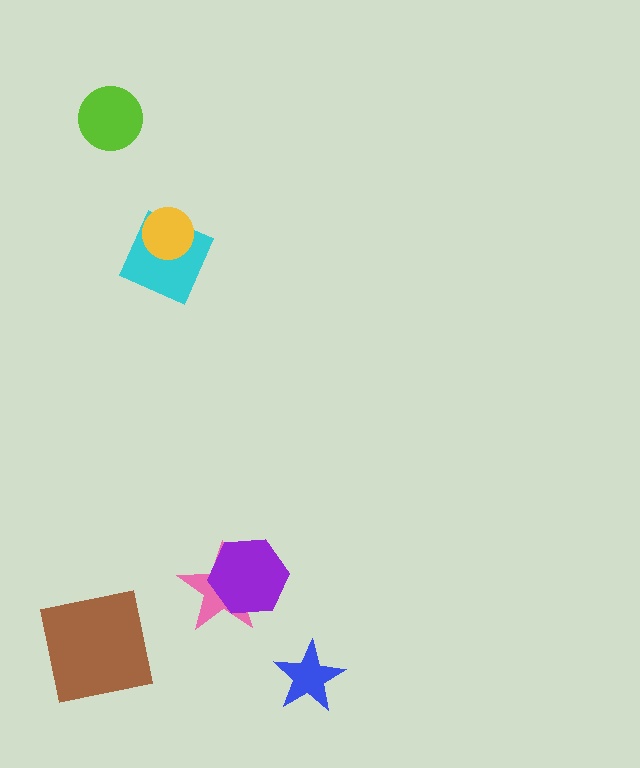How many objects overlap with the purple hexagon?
1 object overlaps with the purple hexagon.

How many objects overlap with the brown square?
0 objects overlap with the brown square.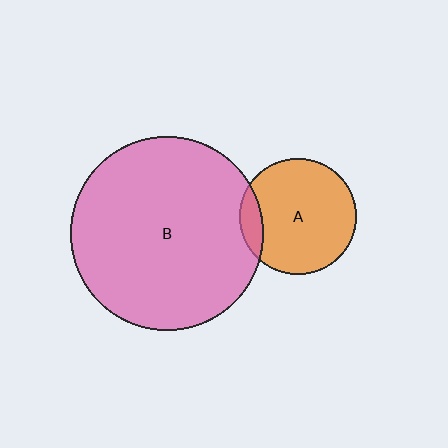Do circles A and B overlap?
Yes.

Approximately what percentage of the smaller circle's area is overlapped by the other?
Approximately 10%.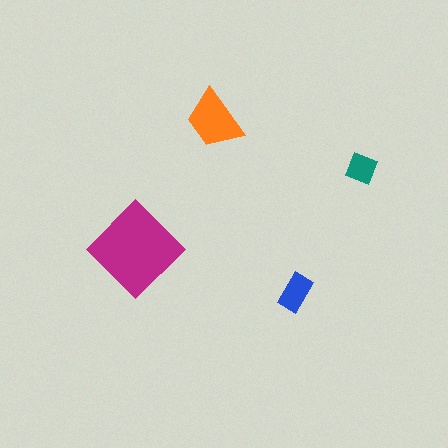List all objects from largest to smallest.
The magenta diamond, the orange trapezoid, the blue rectangle, the teal square.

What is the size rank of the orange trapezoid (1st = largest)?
2nd.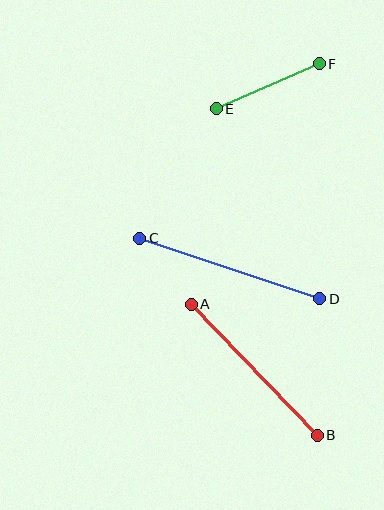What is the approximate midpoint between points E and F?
The midpoint is at approximately (268, 86) pixels.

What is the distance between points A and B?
The distance is approximately 182 pixels.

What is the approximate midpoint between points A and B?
The midpoint is at approximately (254, 370) pixels.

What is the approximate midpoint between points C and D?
The midpoint is at approximately (230, 268) pixels.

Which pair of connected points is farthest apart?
Points C and D are farthest apart.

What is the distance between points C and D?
The distance is approximately 190 pixels.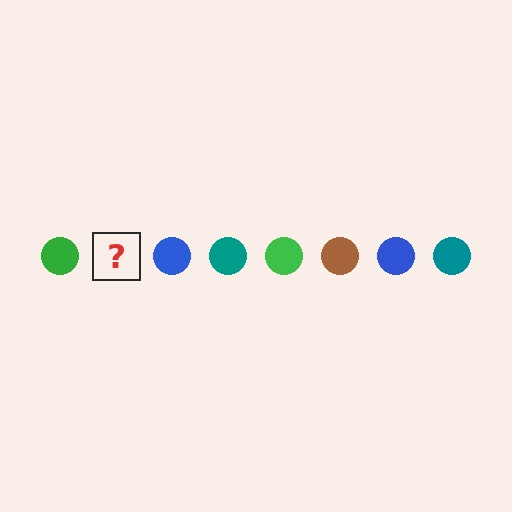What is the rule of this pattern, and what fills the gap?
The rule is that the pattern cycles through green, brown, blue, teal circles. The gap should be filled with a brown circle.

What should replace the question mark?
The question mark should be replaced with a brown circle.